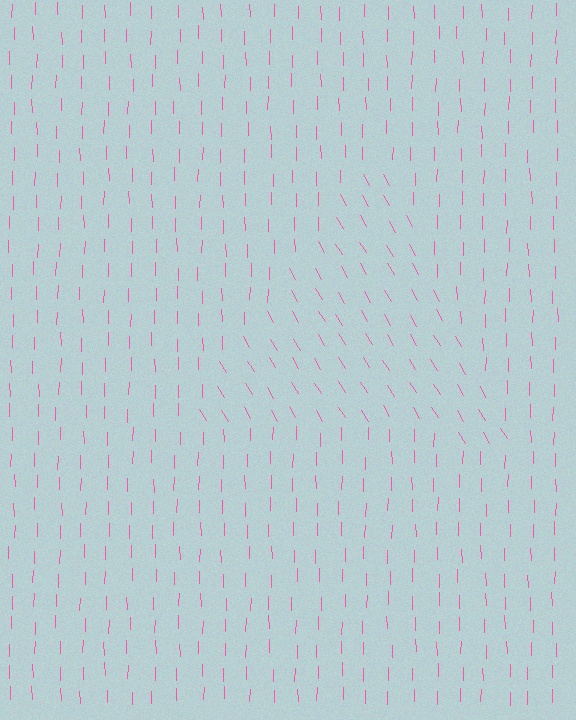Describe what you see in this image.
The image is filled with small pink line segments. A triangle region in the image has lines oriented differently from the surrounding lines, creating a visible texture boundary.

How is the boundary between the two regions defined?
The boundary is defined purely by a change in line orientation (approximately 31 degrees difference). All lines are the same color and thickness.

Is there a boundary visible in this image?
Yes, there is a texture boundary formed by a change in line orientation.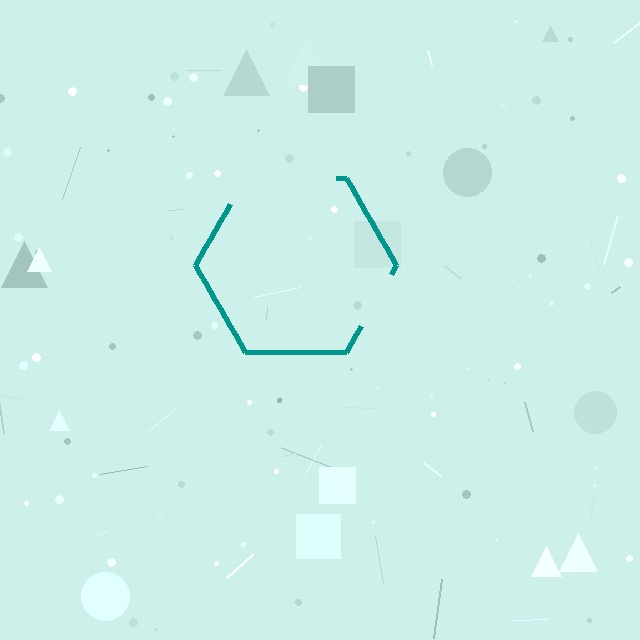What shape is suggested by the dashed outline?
The dashed outline suggests a hexagon.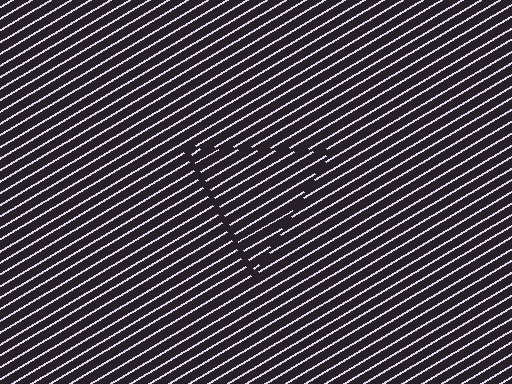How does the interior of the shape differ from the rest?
The interior of the shape contains the same grating, shifted by half a period — the contour is defined by the phase discontinuity where line-ends from the inner and outer gratings abut.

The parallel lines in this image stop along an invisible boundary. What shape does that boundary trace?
An illusory triangle. The interior of the shape contains the same grating, shifted by half a period — the contour is defined by the phase discontinuity where line-ends from the inner and outer gratings abut.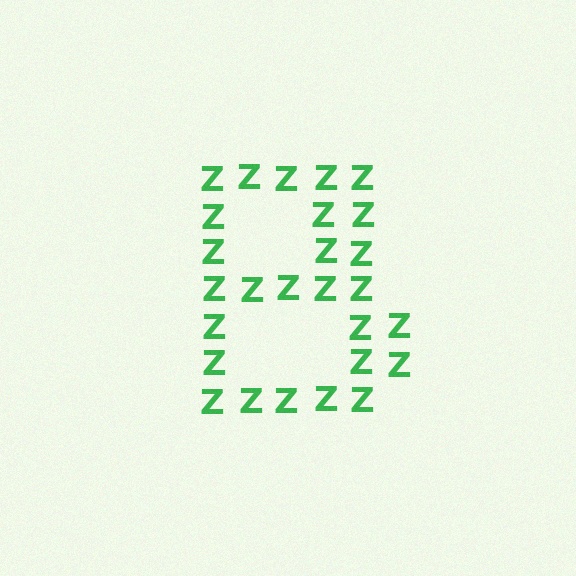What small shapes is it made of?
It is made of small letter Z's.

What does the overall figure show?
The overall figure shows the letter B.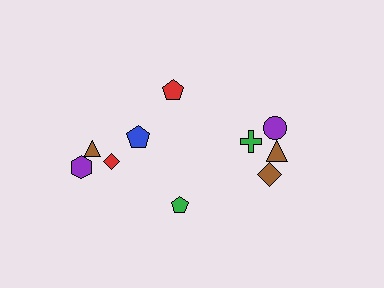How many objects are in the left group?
There are 6 objects.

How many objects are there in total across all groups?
There are 10 objects.